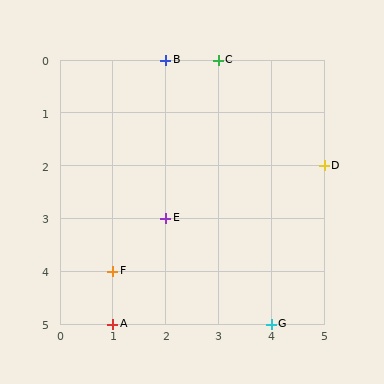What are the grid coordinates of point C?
Point C is at grid coordinates (3, 0).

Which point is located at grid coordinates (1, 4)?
Point F is at (1, 4).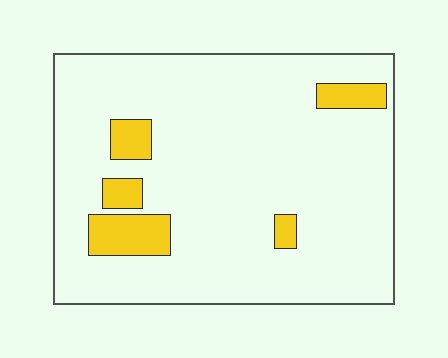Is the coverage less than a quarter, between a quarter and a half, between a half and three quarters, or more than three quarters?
Less than a quarter.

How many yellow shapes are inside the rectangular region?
5.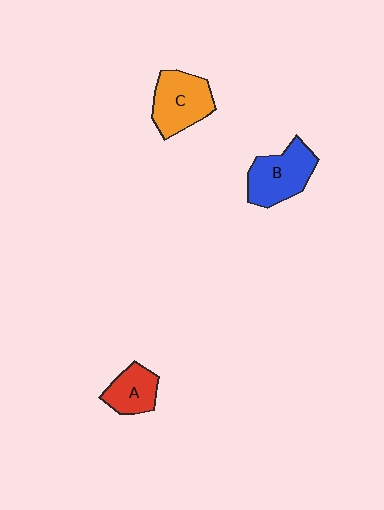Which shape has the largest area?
Shape B (blue).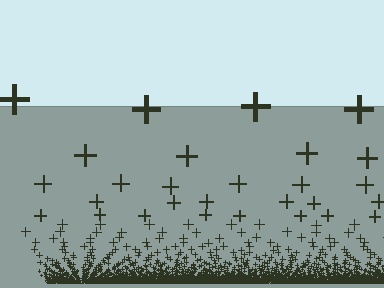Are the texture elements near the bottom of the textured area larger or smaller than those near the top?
Smaller. The gradient is inverted — elements near the bottom are smaller and denser.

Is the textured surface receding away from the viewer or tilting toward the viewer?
The surface appears to tilt toward the viewer. Texture elements get larger and sparser toward the top.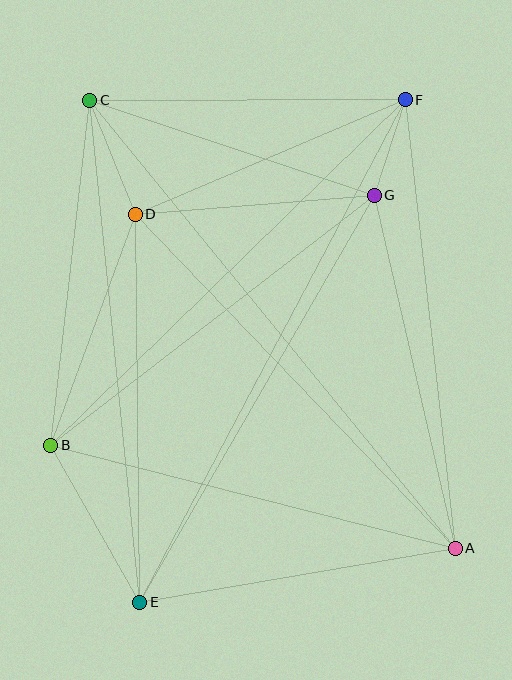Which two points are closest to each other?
Points F and G are closest to each other.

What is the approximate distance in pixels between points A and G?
The distance between A and G is approximately 362 pixels.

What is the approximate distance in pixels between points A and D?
The distance between A and D is approximately 463 pixels.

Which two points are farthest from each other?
Points A and C are farthest from each other.